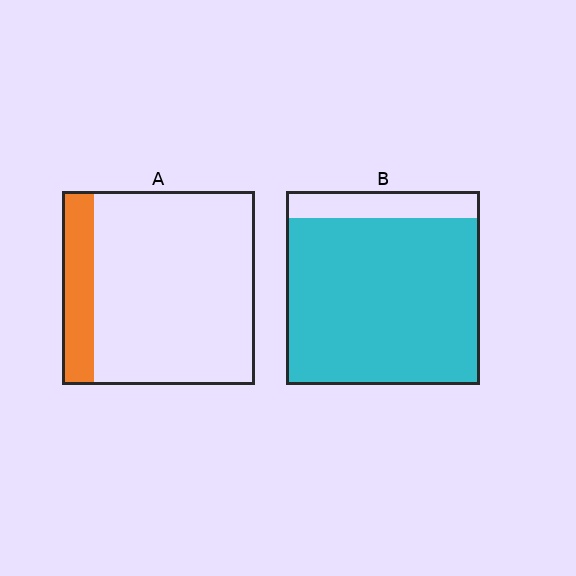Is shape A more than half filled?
No.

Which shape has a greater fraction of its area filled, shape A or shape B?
Shape B.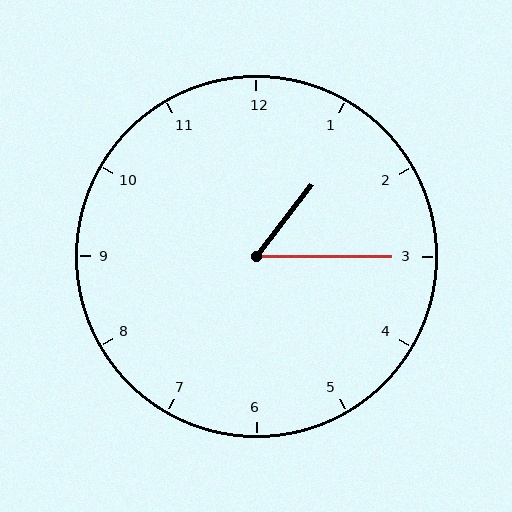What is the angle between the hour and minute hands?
Approximately 52 degrees.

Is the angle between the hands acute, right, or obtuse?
It is acute.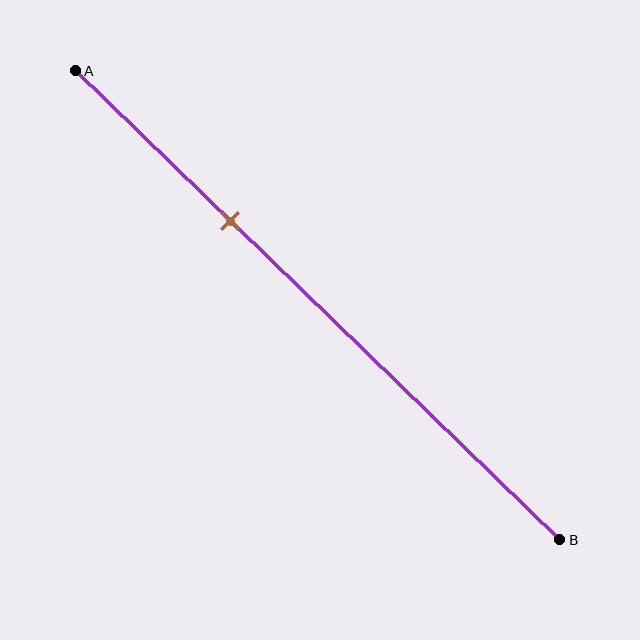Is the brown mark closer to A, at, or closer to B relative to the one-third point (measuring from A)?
The brown mark is approximately at the one-third point of segment AB.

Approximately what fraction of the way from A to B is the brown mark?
The brown mark is approximately 30% of the way from A to B.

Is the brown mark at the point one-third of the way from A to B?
Yes, the mark is approximately at the one-third point.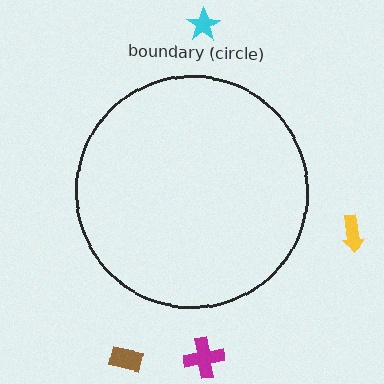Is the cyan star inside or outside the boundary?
Outside.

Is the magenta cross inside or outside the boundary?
Outside.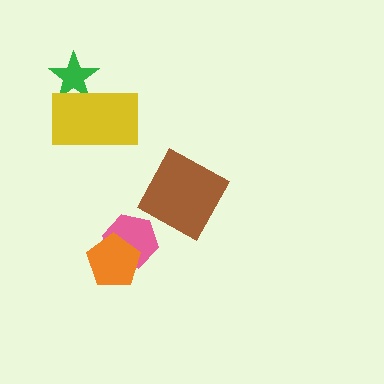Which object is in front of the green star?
The yellow rectangle is in front of the green star.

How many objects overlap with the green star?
1 object overlaps with the green star.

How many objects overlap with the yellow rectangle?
1 object overlaps with the yellow rectangle.